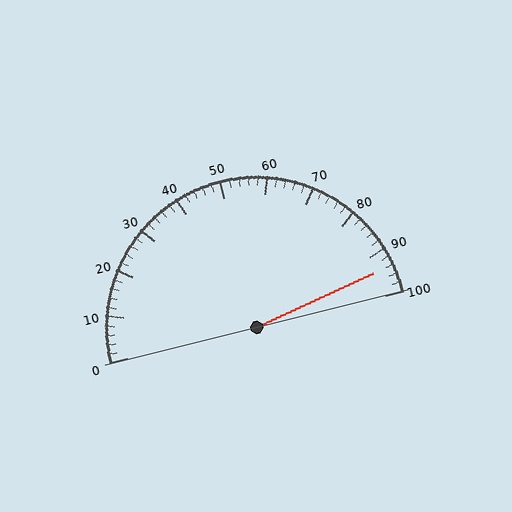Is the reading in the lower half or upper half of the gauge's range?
The reading is in the upper half of the range (0 to 100).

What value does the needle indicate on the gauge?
The needle indicates approximately 94.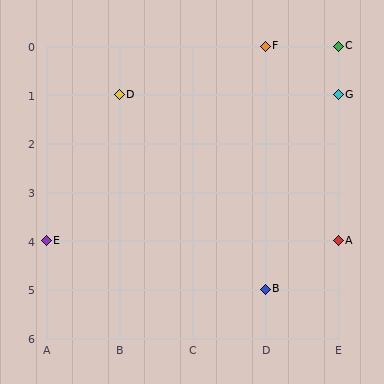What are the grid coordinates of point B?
Point B is at grid coordinates (D, 5).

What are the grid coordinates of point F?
Point F is at grid coordinates (D, 0).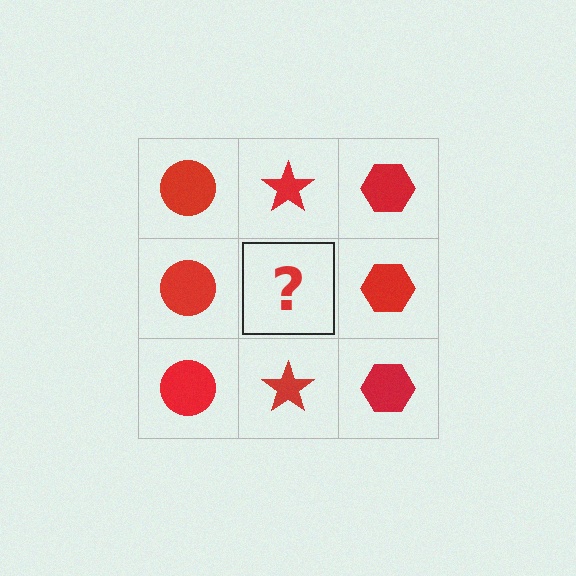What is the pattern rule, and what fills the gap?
The rule is that each column has a consistent shape. The gap should be filled with a red star.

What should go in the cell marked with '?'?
The missing cell should contain a red star.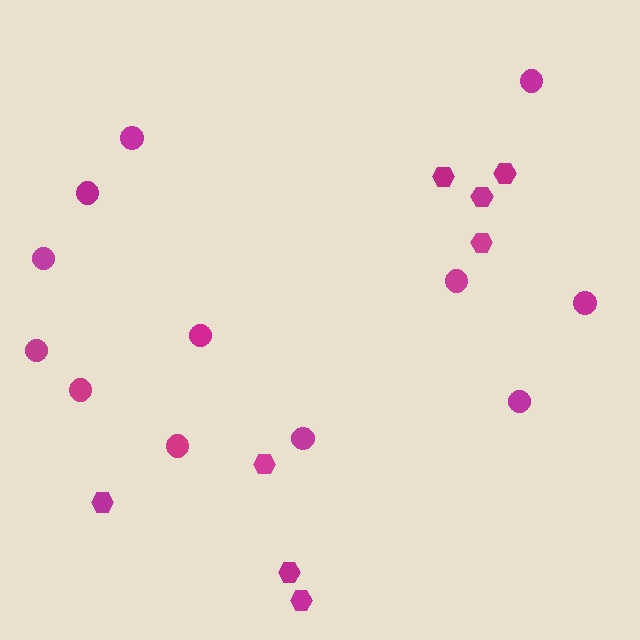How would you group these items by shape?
There are 2 groups: one group of hexagons (8) and one group of circles (12).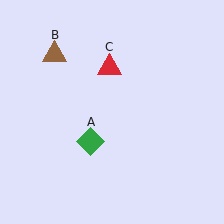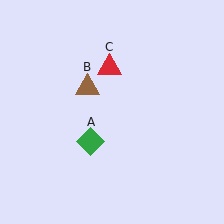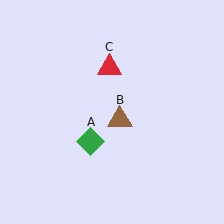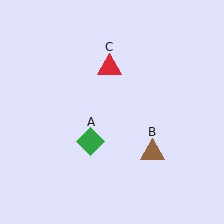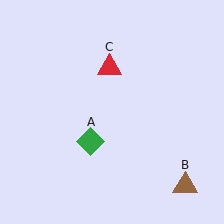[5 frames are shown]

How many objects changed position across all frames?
1 object changed position: brown triangle (object B).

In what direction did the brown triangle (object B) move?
The brown triangle (object B) moved down and to the right.